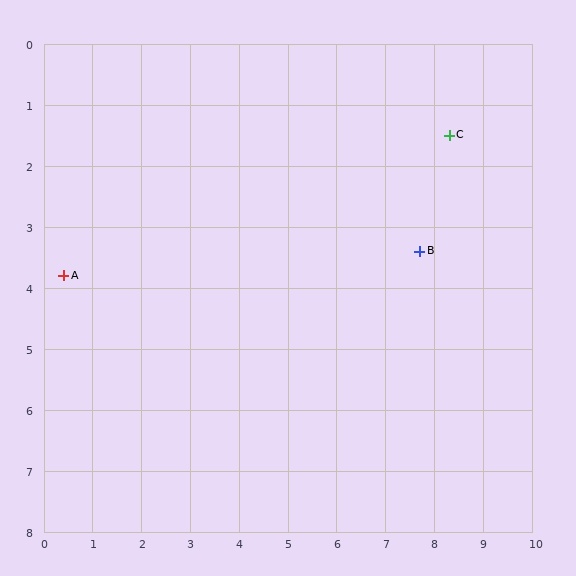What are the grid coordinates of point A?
Point A is at approximately (0.4, 3.8).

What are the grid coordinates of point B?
Point B is at approximately (7.7, 3.4).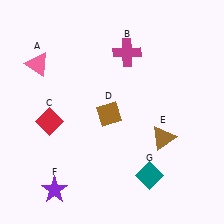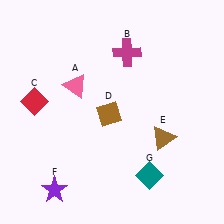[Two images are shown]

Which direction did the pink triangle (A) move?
The pink triangle (A) moved right.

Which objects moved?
The objects that moved are: the pink triangle (A), the red diamond (C).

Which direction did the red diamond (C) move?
The red diamond (C) moved up.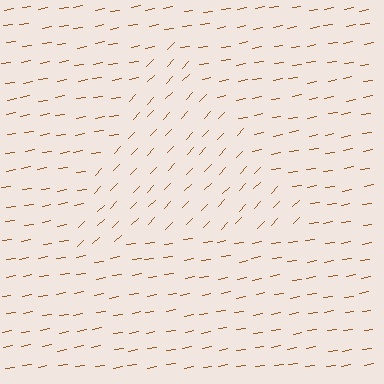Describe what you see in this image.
The image is filled with small brown line segments. A triangle region in the image has lines oriented differently from the surrounding lines, creating a visible texture boundary.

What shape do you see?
I see a triangle.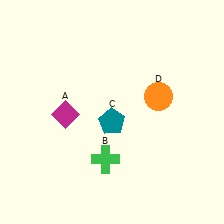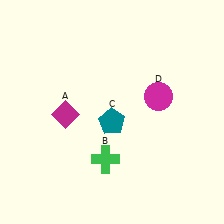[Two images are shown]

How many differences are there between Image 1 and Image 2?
There is 1 difference between the two images.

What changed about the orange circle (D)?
In Image 1, D is orange. In Image 2, it changed to magenta.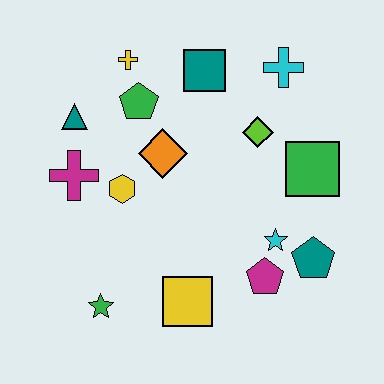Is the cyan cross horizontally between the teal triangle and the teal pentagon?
Yes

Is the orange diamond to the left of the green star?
No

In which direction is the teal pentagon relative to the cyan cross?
The teal pentagon is below the cyan cross.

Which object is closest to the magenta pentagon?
The cyan star is closest to the magenta pentagon.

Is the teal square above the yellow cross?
No